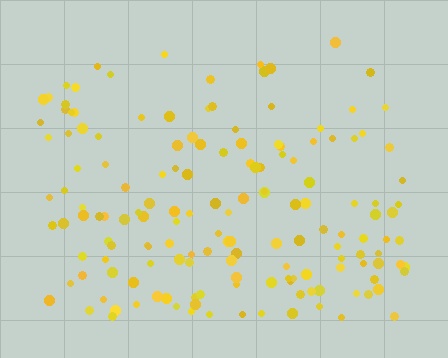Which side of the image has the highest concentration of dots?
The bottom.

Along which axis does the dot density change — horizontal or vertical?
Vertical.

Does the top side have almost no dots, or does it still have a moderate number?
Still a moderate number, just noticeably fewer than the bottom.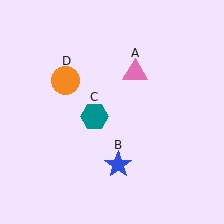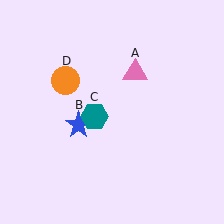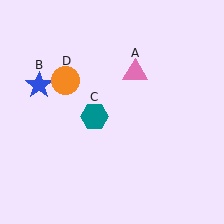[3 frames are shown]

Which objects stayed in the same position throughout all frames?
Pink triangle (object A) and teal hexagon (object C) and orange circle (object D) remained stationary.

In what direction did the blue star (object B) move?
The blue star (object B) moved up and to the left.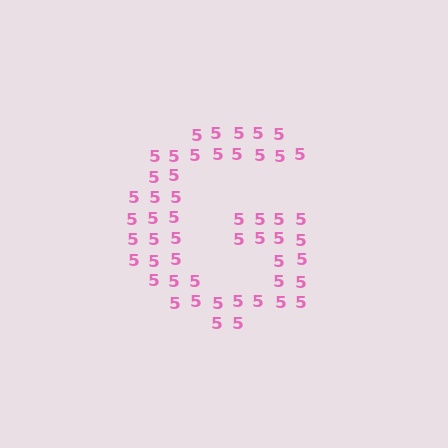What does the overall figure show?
The overall figure shows the letter G.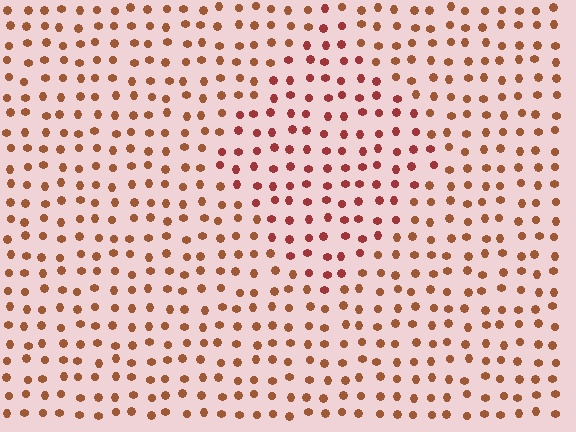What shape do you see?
I see a diamond.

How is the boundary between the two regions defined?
The boundary is defined purely by a slight shift in hue (about 23 degrees). Spacing, size, and orientation are identical on both sides.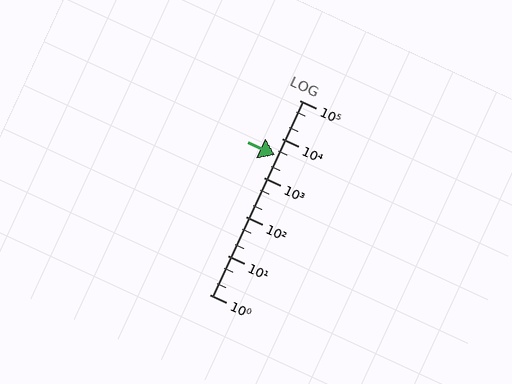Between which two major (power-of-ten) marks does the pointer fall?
The pointer is between 1000 and 10000.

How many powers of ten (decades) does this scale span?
The scale spans 5 decades, from 1 to 100000.